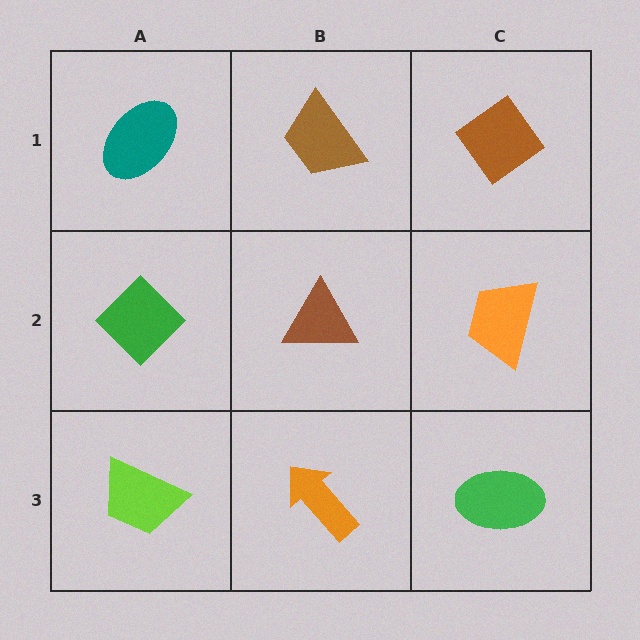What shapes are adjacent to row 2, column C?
A brown diamond (row 1, column C), a green ellipse (row 3, column C), a brown triangle (row 2, column B).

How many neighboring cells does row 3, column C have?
2.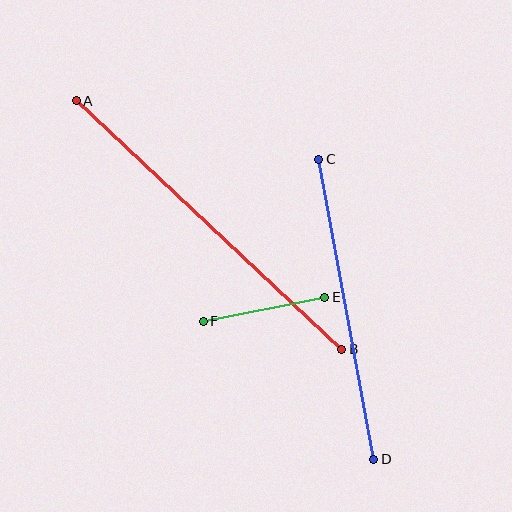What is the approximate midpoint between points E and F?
The midpoint is at approximately (264, 309) pixels.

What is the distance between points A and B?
The distance is approximately 364 pixels.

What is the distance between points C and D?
The distance is approximately 305 pixels.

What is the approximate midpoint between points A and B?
The midpoint is at approximately (209, 225) pixels.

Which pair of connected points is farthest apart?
Points A and B are farthest apart.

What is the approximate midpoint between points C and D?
The midpoint is at approximately (346, 309) pixels.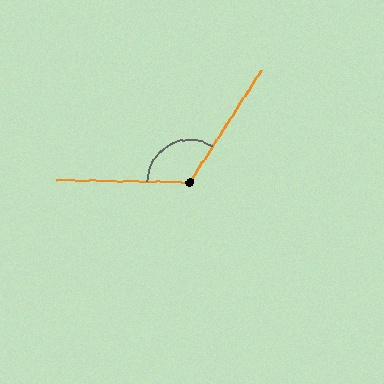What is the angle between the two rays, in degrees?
Approximately 122 degrees.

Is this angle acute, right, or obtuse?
It is obtuse.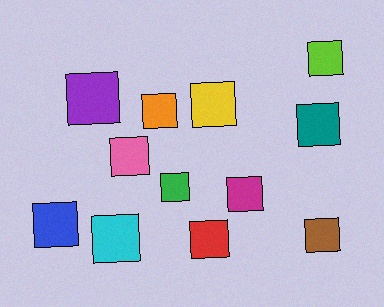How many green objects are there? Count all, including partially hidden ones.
There is 1 green object.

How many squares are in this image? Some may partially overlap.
There are 12 squares.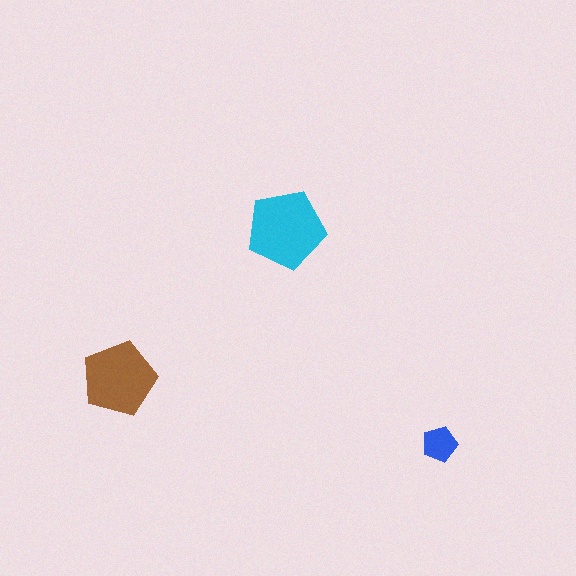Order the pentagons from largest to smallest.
the cyan one, the brown one, the blue one.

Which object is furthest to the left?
The brown pentagon is leftmost.